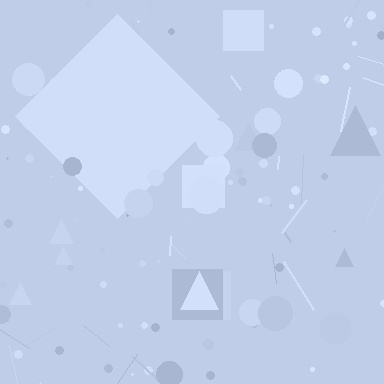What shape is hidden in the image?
A diamond is hidden in the image.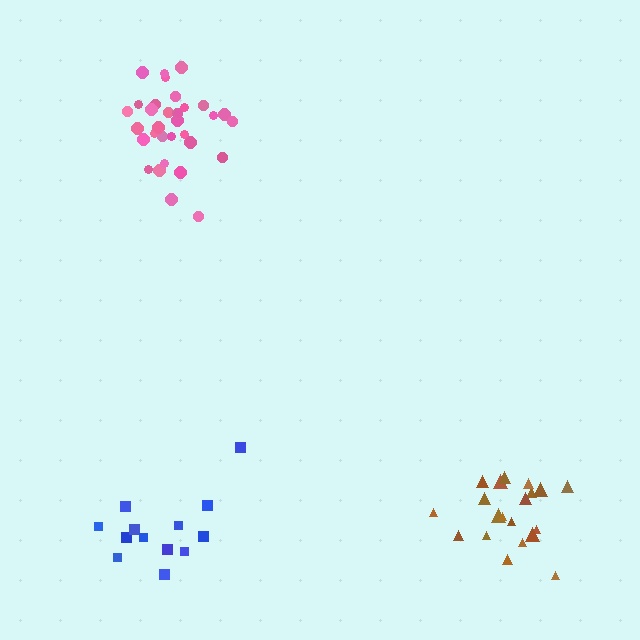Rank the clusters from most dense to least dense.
pink, brown, blue.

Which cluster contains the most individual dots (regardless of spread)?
Pink (33).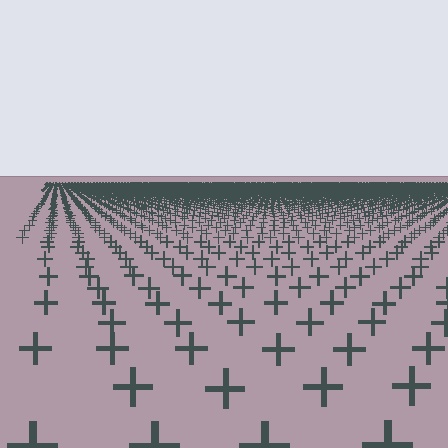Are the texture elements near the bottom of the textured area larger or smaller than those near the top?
Larger. Near the bottom, elements are closer to the viewer and appear at a bigger on-screen size.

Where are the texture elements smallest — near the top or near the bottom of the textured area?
Near the top.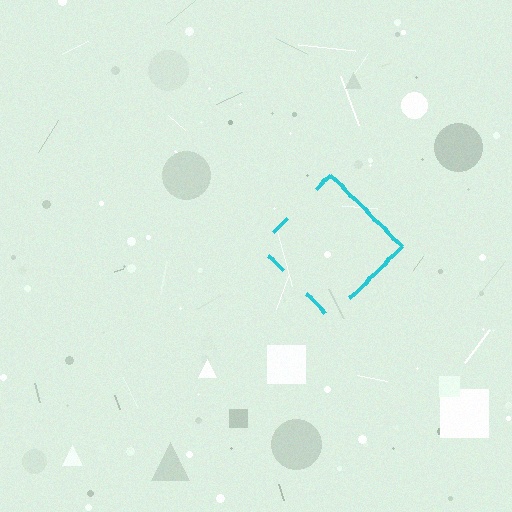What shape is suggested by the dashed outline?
The dashed outline suggests a diamond.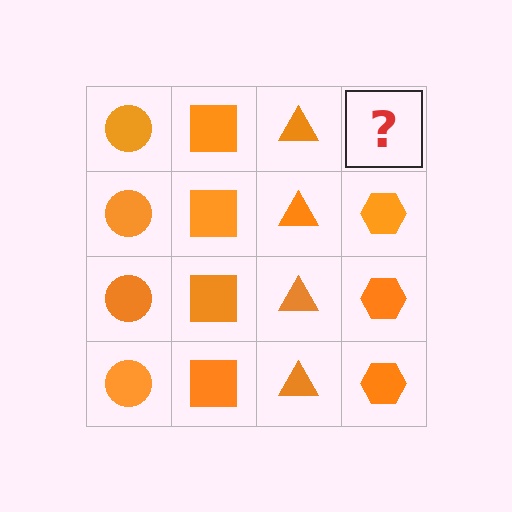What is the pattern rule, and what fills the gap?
The rule is that each column has a consistent shape. The gap should be filled with an orange hexagon.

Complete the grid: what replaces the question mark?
The question mark should be replaced with an orange hexagon.